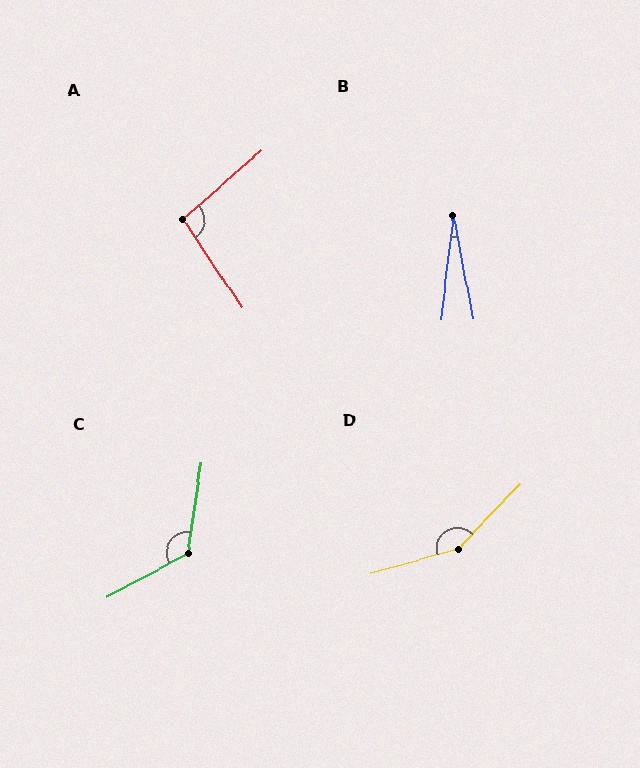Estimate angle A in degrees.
Approximately 97 degrees.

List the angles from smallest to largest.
B (17°), A (97°), C (126°), D (150°).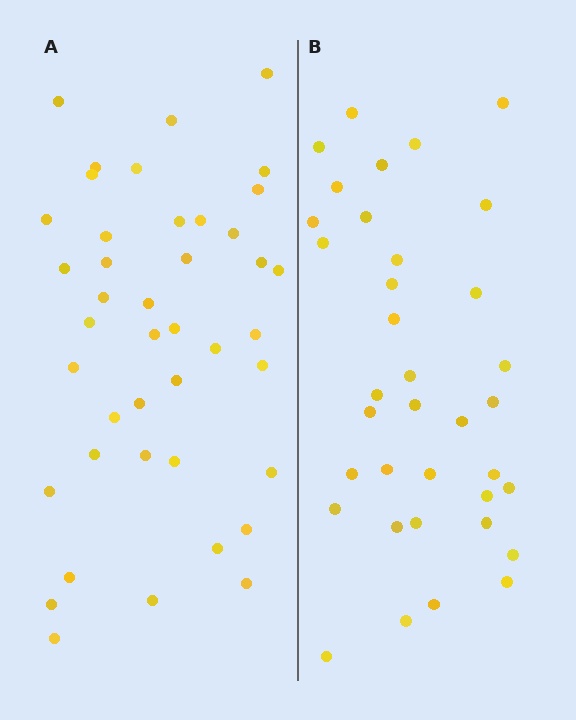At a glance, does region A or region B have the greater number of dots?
Region A (the left region) has more dots.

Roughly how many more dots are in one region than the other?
Region A has about 6 more dots than region B.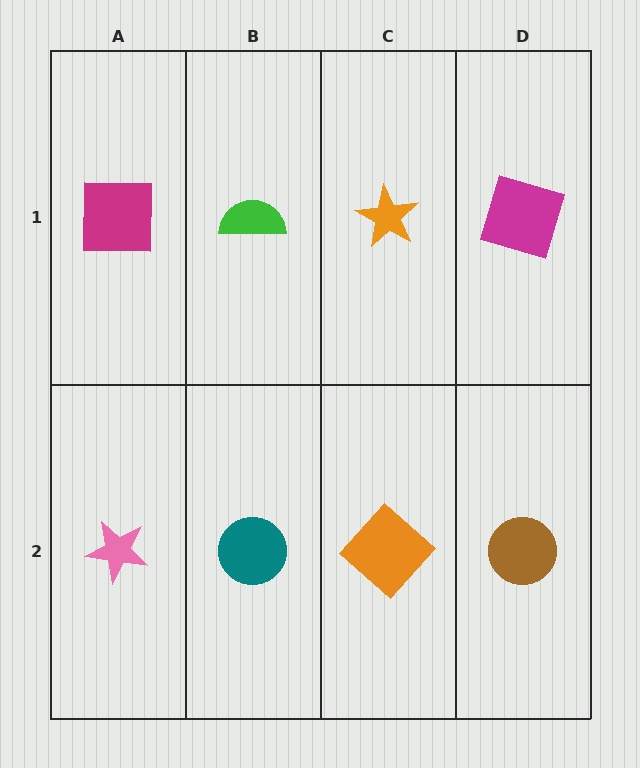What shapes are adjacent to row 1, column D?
A brown circle (row 2, column D), an orange star (row 1, column C).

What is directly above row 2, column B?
A green semicircle.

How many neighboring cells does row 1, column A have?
2.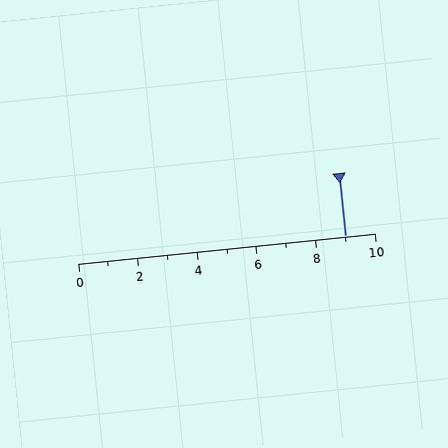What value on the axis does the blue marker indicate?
The marker indicates approximately 9.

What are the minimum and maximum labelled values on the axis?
The axis runs from 0 to 10.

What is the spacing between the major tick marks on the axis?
The major ticks are spaced 2 apart.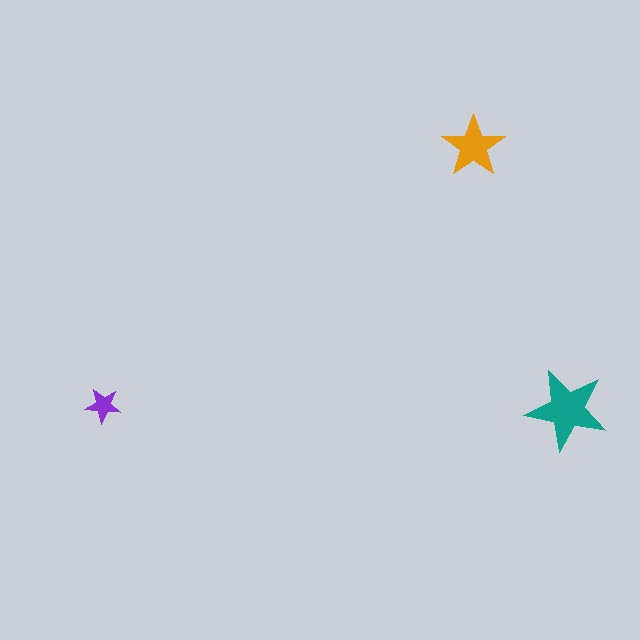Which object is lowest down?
The teal star is bottommost.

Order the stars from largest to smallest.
the teal one, the orange one, the purple one.